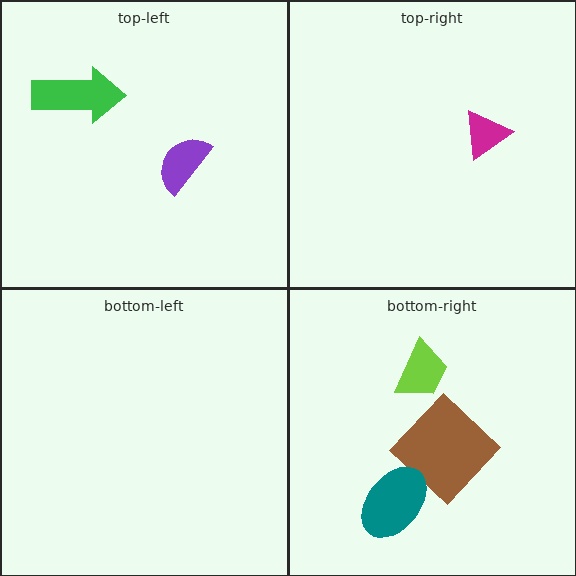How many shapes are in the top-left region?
2.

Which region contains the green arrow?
The top-left region.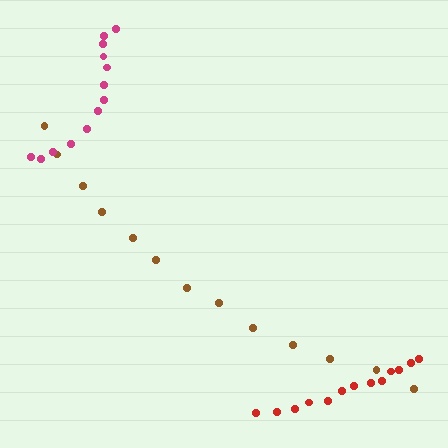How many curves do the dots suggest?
There are 3 distinct paths.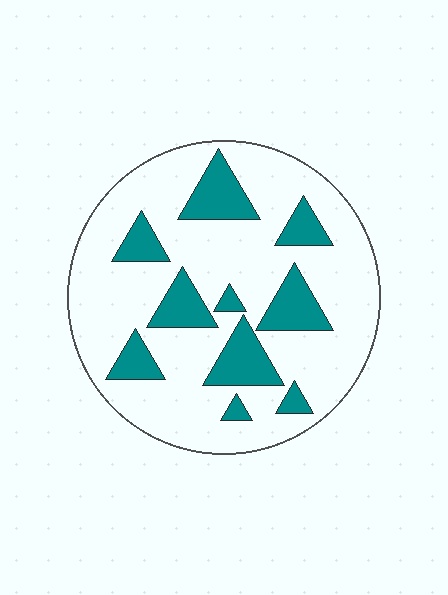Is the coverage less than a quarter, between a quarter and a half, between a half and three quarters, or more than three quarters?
Less than a quarter.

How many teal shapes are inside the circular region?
10.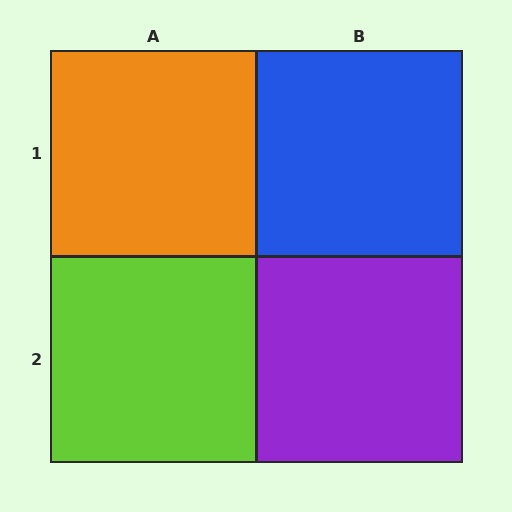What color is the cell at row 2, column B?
Purple.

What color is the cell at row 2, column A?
Lime.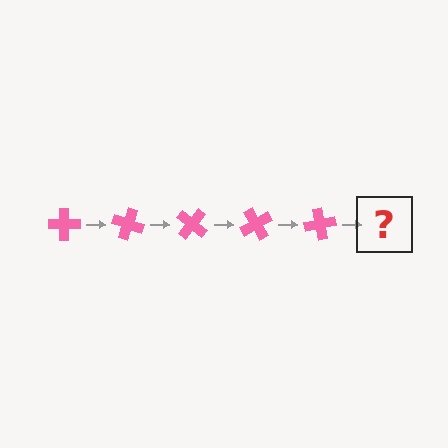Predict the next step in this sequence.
The next step is a pink cross rotated 100 degrees.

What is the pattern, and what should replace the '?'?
The pattern is that the cross rotates 20 degrees each step. The '?' should be a pink cross rotated 100 degrees.